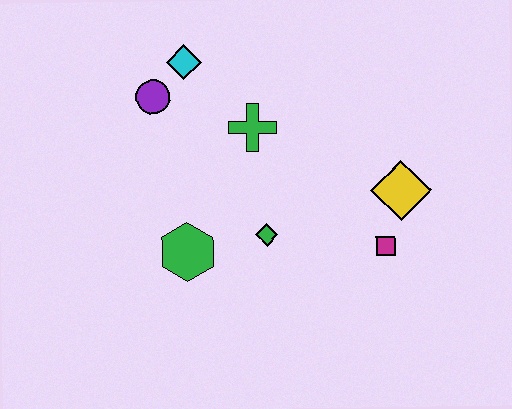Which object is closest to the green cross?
The cyan diamond is closest to the green cross.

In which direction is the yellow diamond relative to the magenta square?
The yellow diamond is above the magenta square.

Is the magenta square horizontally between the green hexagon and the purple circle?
No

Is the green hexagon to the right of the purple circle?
Yes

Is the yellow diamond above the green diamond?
Yes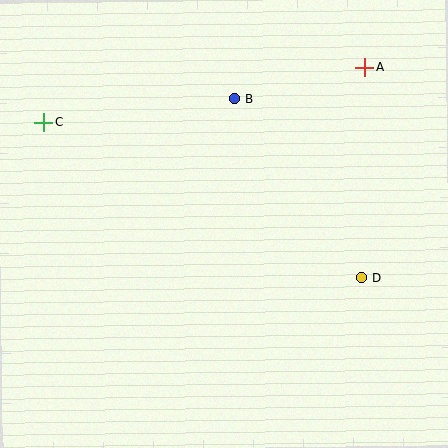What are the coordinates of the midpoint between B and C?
The midpoint between B and C is at (139, 111).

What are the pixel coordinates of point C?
Point C is at (44, 123).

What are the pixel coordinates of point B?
Point B is at (235, 99).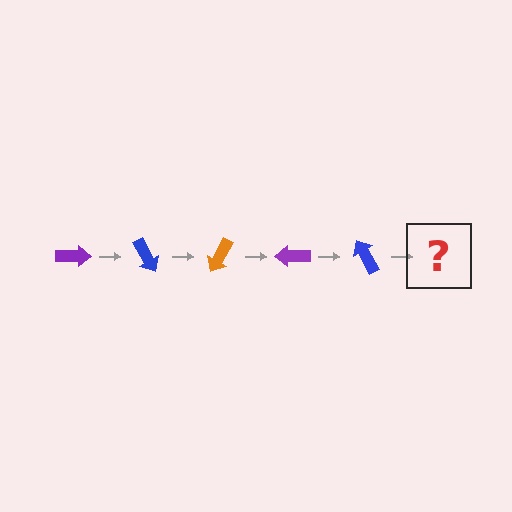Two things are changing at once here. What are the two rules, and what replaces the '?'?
The two rules are that it rotates 60 degrees each step and the color cycles through purple, blue, and orange. The '?' should be an orange arrow, rotated 300 degrees from the start.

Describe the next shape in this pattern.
It should be an orange arrow, rotated 300 degrees from the start.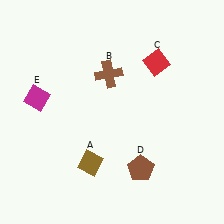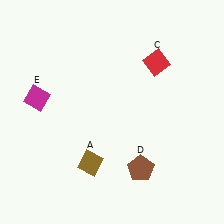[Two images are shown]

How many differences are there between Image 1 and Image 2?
There is 1 difference between the two images.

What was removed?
The brown cross (B) was removed in Image 2.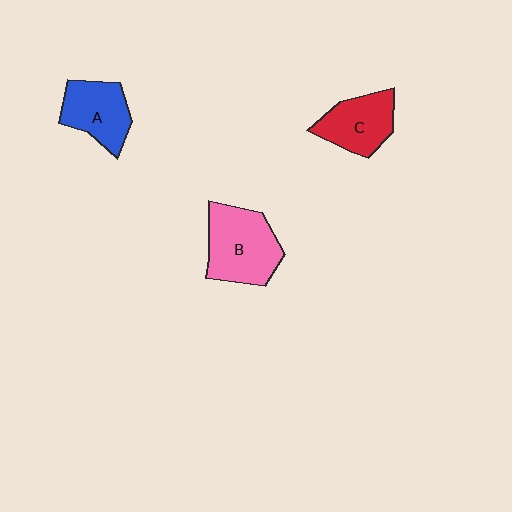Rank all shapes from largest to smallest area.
From largest to smallest: B (pink), A (blue), C (red).